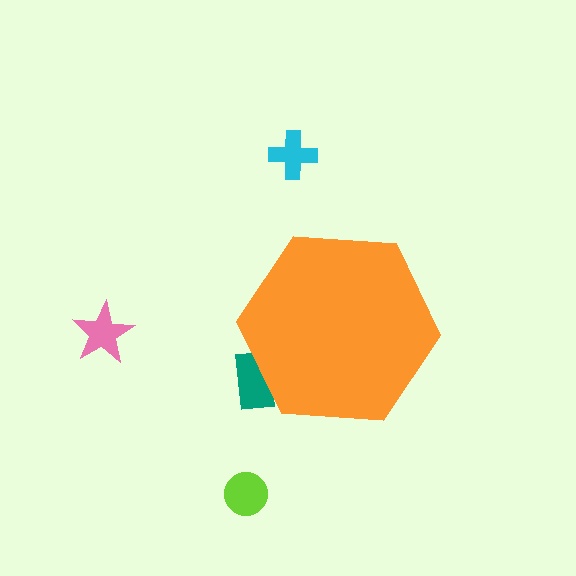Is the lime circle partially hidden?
No, the lime circle is fully visible.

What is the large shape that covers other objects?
An orange hexagon.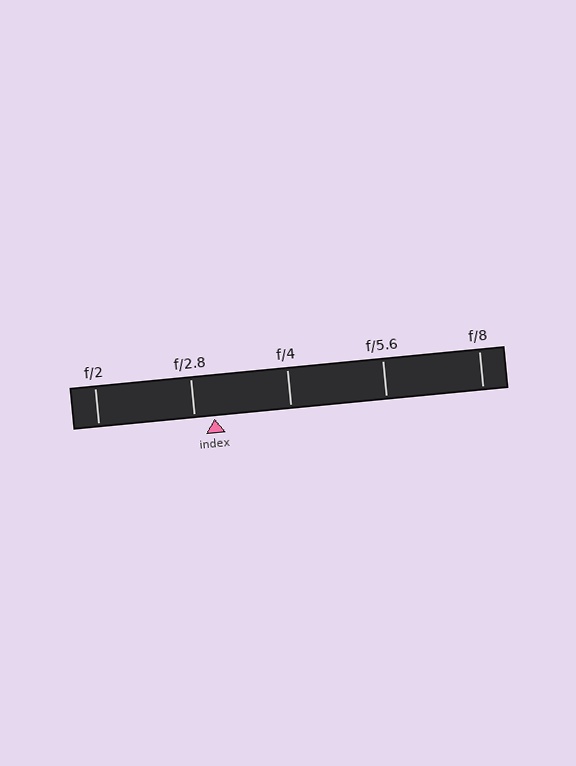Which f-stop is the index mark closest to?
The index mark is closest to f/2.8.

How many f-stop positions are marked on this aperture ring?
There are 5 f-stop positions marked.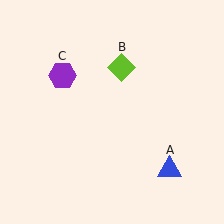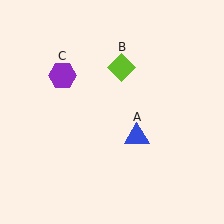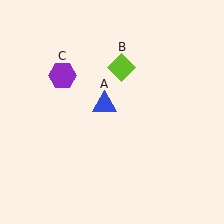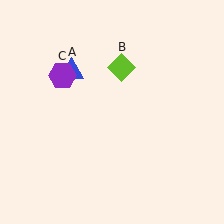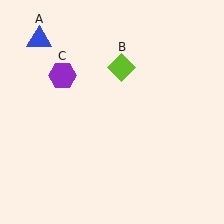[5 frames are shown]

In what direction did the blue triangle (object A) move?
The blue triangle (object A) moved up and to the left.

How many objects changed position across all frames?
1 object changed position: blue triangle (object A).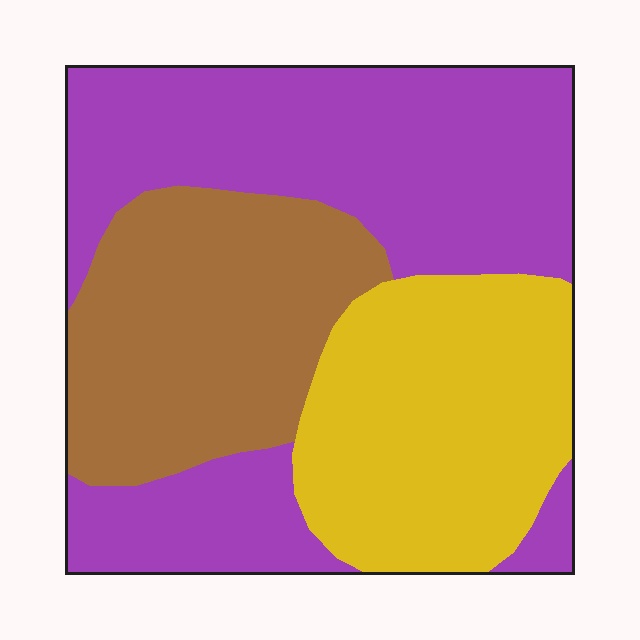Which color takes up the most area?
Purple, at roughly 45%.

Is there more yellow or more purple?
Purple.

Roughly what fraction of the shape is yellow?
Yellow takes up between a quarter and a half of the shape.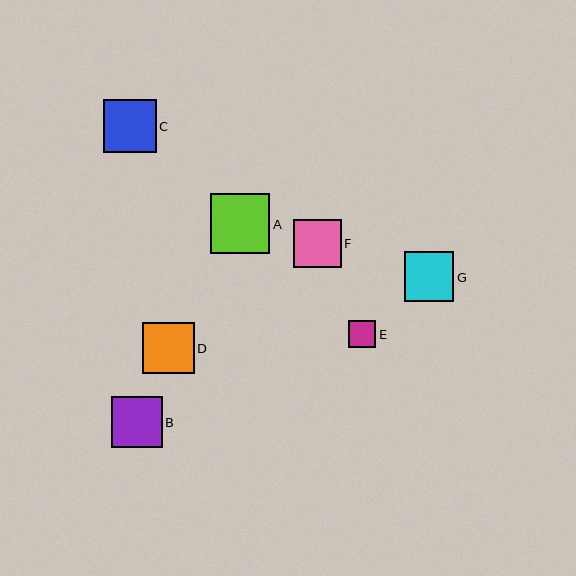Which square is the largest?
Square A is the largest with a size of approximately 60 pixels.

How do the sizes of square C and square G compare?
Square C and square G are approximately the same size.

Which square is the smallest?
Square E is the smallest with a size of approximately 27 pixels.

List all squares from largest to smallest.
From largest to smallest: A, C, D, B, G, F, E.